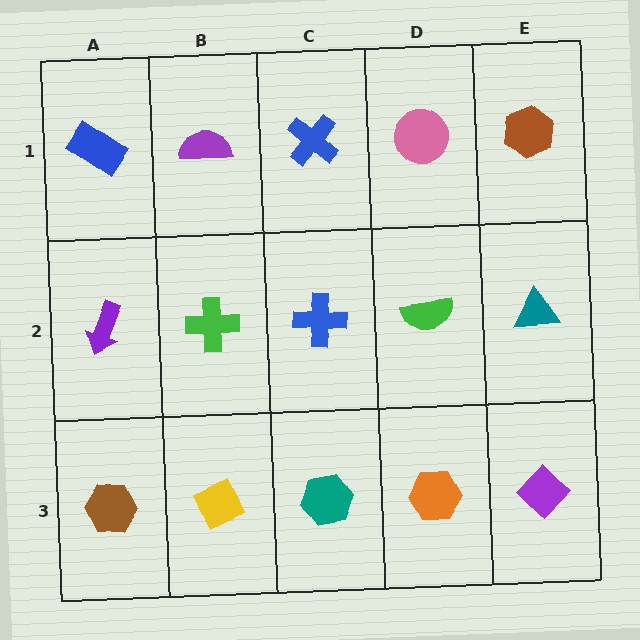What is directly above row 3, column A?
A purple arrow.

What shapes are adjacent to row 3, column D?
A green semicircle (row 2, column D), a teal hexagon (row 3, column C), a purple diamond (row 3, column E).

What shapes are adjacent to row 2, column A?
A blue rectangle (row 1, column A), a brown hexagon (row 3, column A), a green cross (row 2, column B).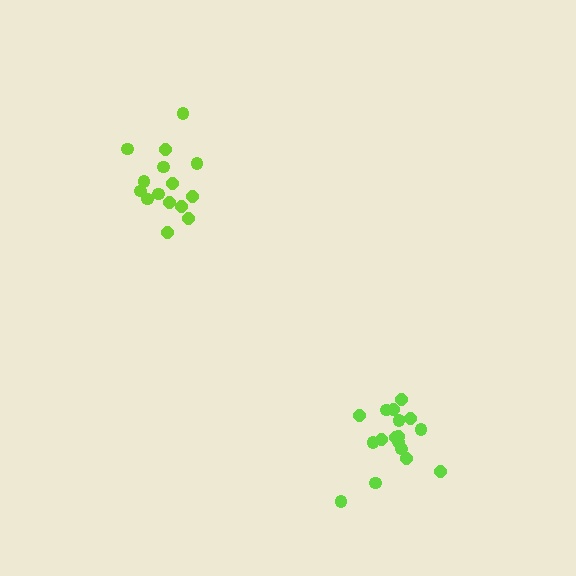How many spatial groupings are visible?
There are 2 spatial groupings.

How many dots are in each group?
Group 1: 15 dots, Group 2: 17 dots (32 total).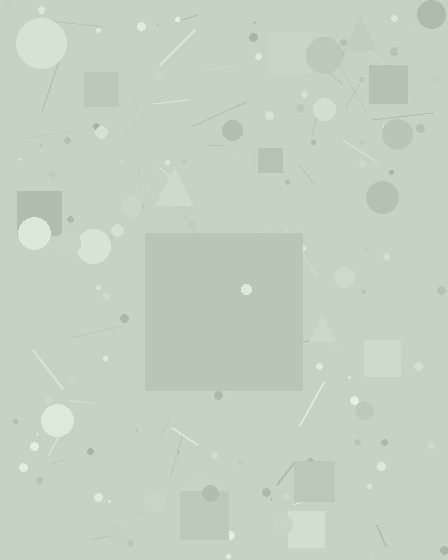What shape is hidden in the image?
A square is hidden in the image.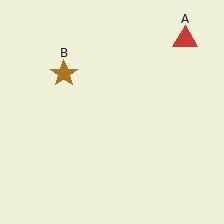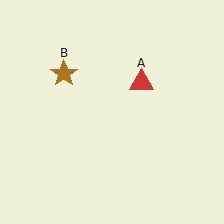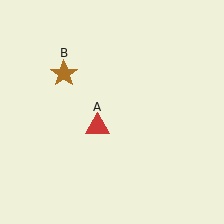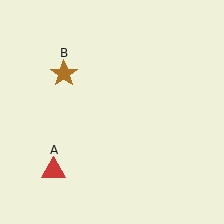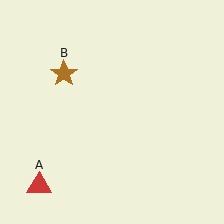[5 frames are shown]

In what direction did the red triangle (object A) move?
The red triangle (object A) moved down and to the left.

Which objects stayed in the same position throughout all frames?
Brown star (object B) remained stationary.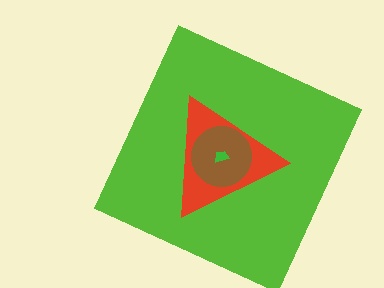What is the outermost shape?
The lime square.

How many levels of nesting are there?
4.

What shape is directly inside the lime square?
The red triangle.